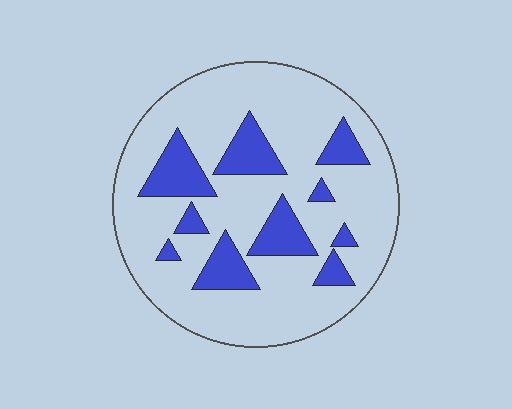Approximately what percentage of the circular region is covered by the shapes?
Approximately 20%.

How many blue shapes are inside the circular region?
10.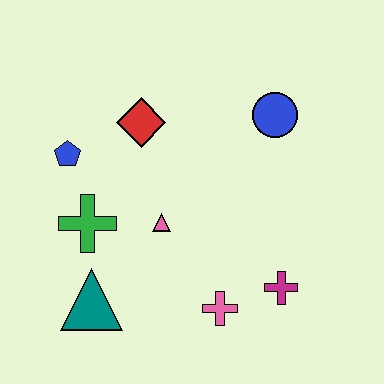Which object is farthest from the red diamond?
The magenta cross is farthest from the red diamond.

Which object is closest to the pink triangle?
The green cross is closest to the pink triangle.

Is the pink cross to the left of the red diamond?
No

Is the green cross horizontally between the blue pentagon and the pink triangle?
Yes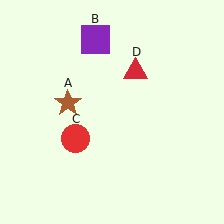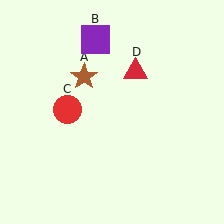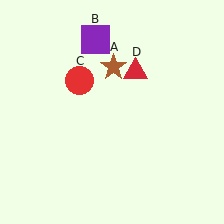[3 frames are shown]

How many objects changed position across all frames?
2 objects changed position: brown star (object A), red circle (object C).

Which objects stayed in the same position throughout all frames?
Purple square (object B) and red triangle (object D) remained stationary.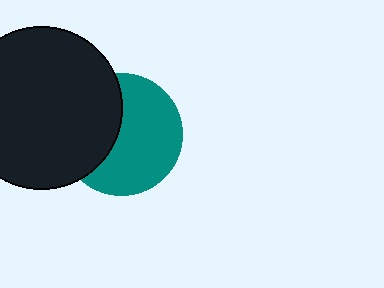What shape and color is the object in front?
The object in front is a black circle.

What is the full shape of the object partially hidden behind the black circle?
The partially hidden object is a teal circle.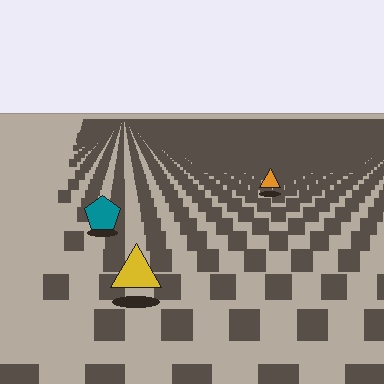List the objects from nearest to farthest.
From nearest to farthest: the yellow triangle, the teal pentagon, the orange triangle.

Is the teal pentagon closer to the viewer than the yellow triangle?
No. The yellow triangle is closer — you can tell from the texture gradient: the ground texture is coarser near it.